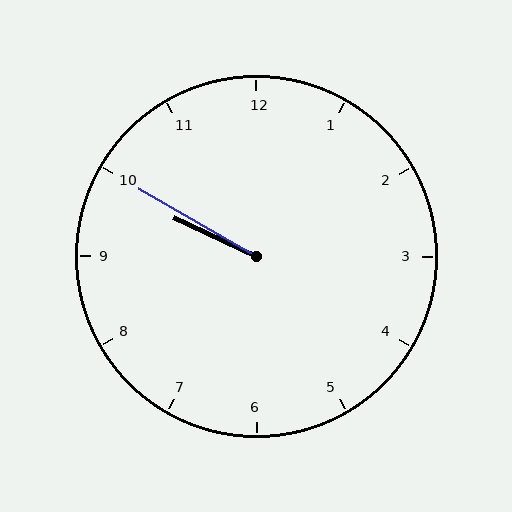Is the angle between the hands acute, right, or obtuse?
It is acute.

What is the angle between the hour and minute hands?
Approximately 5 degrees.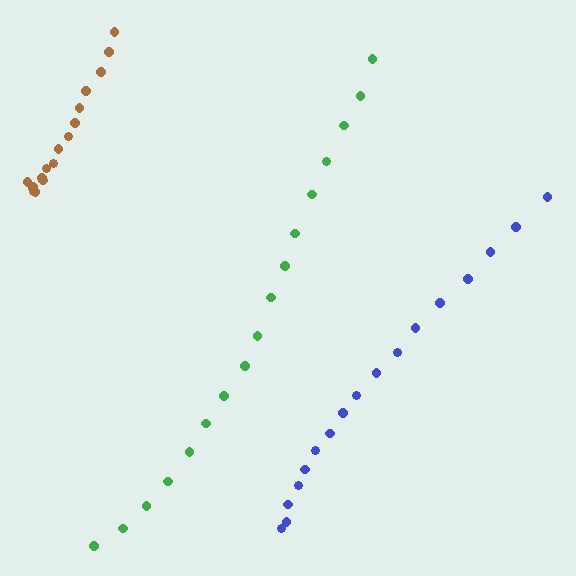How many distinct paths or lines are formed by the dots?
There are 3 distinct paths.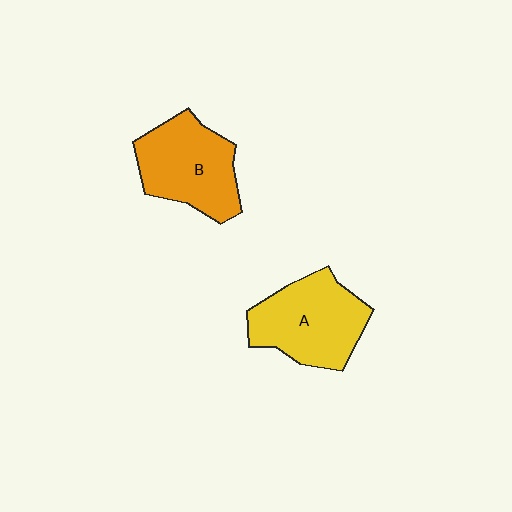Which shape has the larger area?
Shape A (yellow).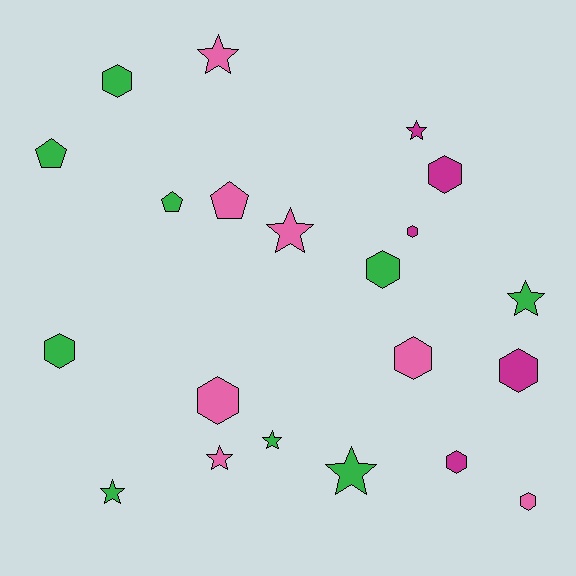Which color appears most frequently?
Green, with 9 objects.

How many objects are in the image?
There are 21 objects.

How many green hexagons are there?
There are 3 green hexagons.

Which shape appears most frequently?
Hexagon, with 10 objects.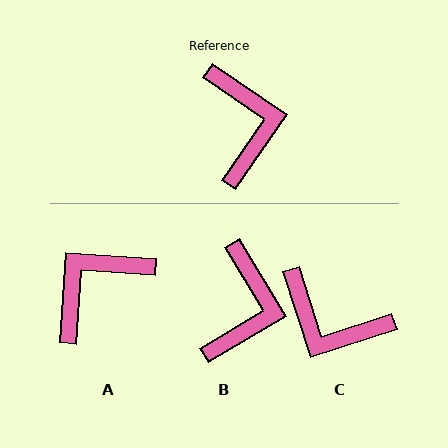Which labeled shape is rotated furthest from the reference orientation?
C, about 128 degrees away.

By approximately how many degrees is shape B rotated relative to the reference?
Approximately 25 degrees clockwise.